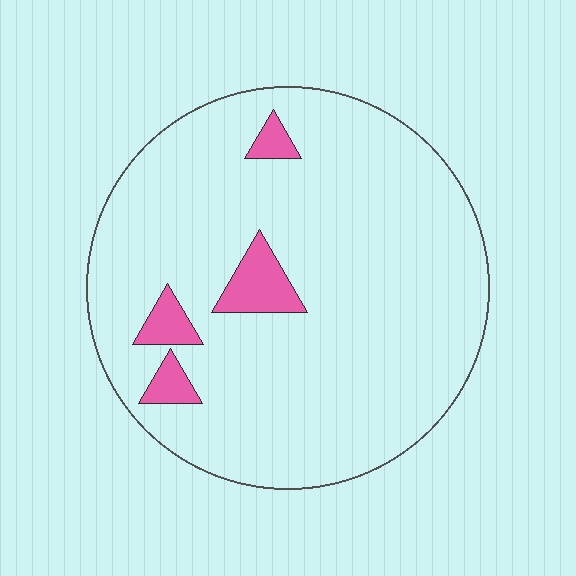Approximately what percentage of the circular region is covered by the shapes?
Approximately 10%.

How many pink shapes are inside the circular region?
4.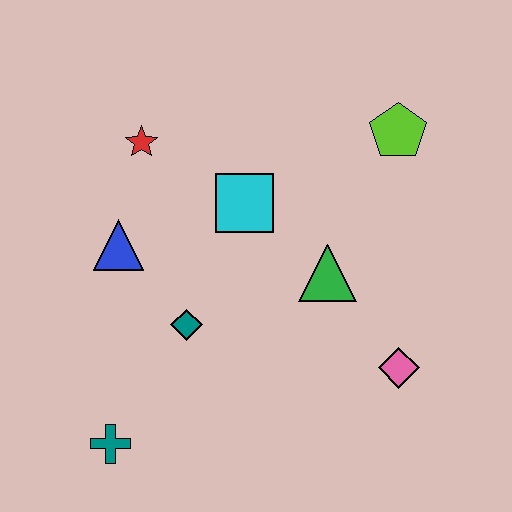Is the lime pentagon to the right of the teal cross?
Yes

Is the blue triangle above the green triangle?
Yes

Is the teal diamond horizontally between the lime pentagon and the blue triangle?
Yes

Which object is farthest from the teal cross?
The lime pentagon is farthest from the teal cross.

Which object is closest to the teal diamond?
The blue triangle is closest to the teal diamond.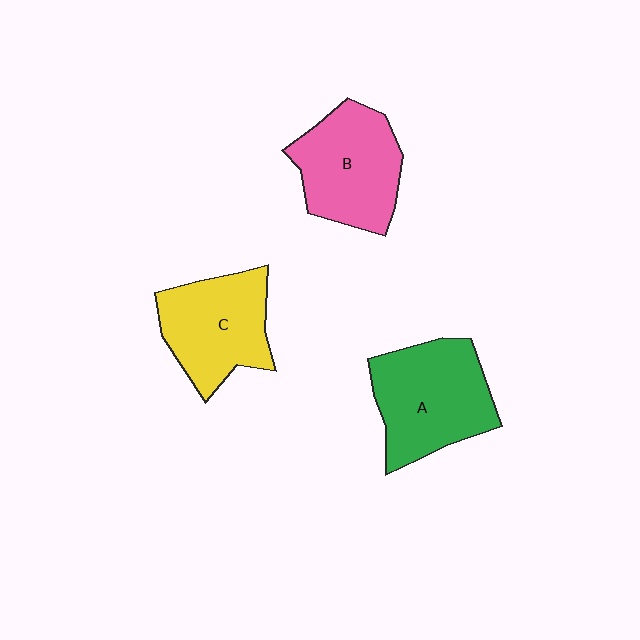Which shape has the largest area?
Shape A (green).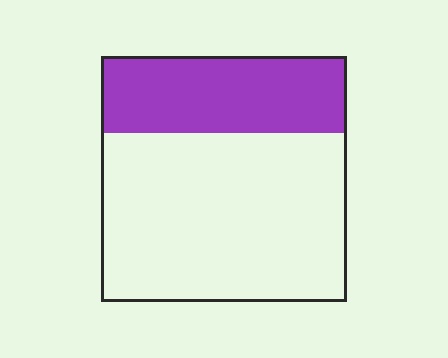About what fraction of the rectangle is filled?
About one third (1/3).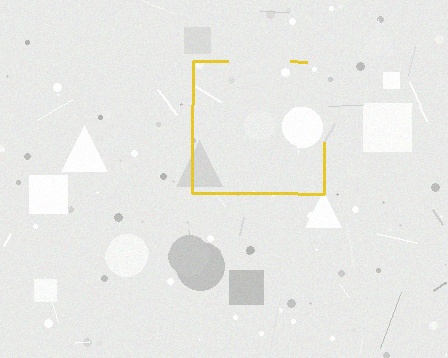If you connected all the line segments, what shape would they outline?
They would outline a square.